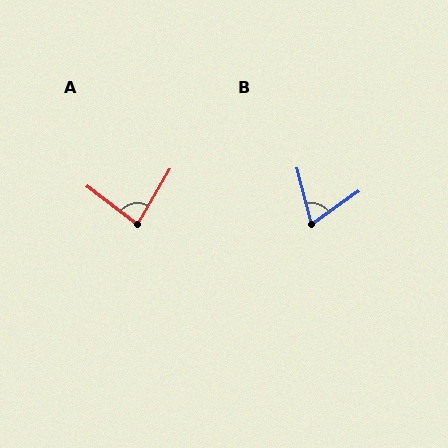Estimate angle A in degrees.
Approximately 83 degrees.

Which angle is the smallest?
B, at approximately 69 degrees.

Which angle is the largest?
A, at approximately 83 degrees.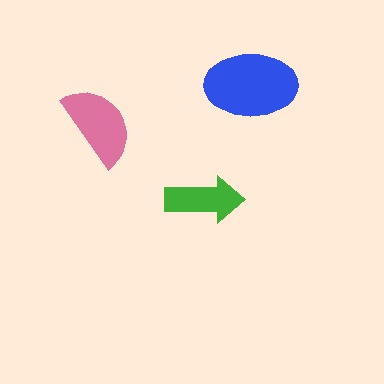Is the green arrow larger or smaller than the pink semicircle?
Smaller.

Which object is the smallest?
The green arrow.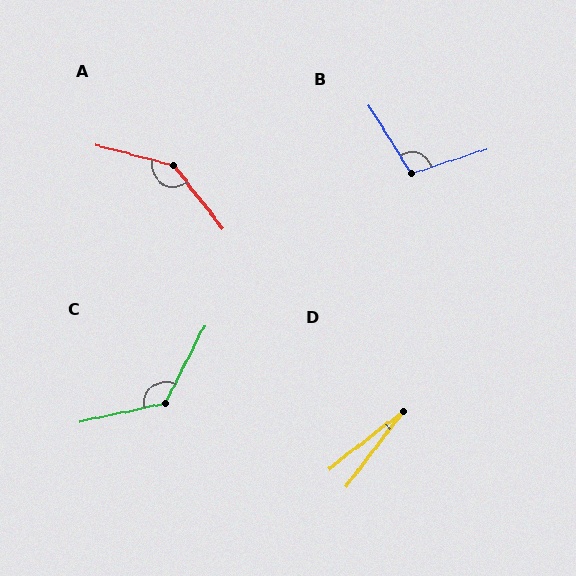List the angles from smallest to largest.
D (15°), B (104°), C (129°), A (142°).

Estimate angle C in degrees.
Approximately 129 degrees.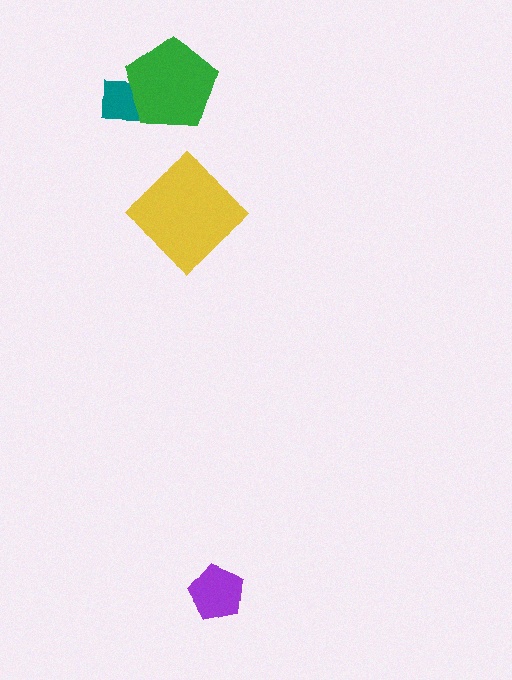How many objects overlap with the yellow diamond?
0 objects overlap with the yellow diamond.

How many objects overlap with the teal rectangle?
1 object overlaps with the teal rectangle.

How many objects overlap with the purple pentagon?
0 objects overlap with the purple pentagon.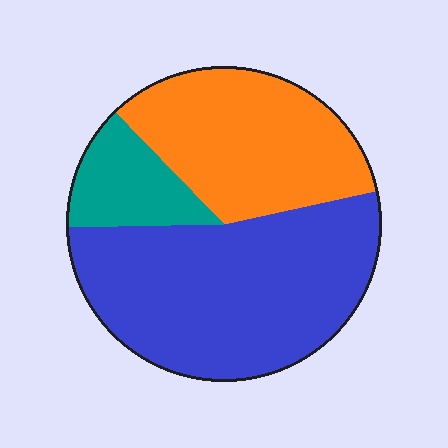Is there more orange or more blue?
Blue.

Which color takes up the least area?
Teal, at roughly 15%.